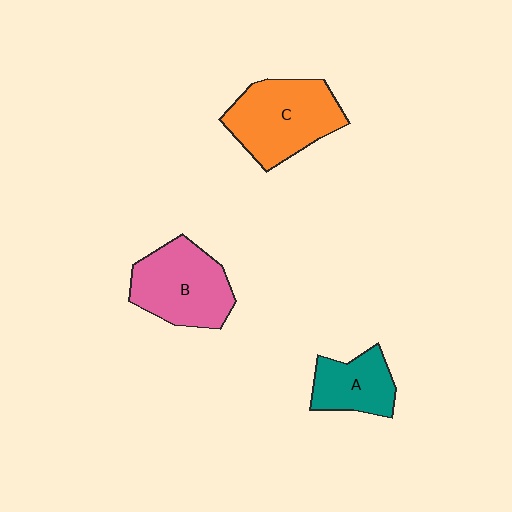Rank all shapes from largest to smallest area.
From largest to smallest: C (orange), B (pink), A (teal).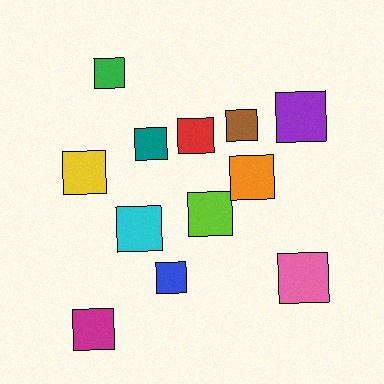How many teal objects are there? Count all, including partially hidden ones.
There is 1 teal object.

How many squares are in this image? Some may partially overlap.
There are 12 squares.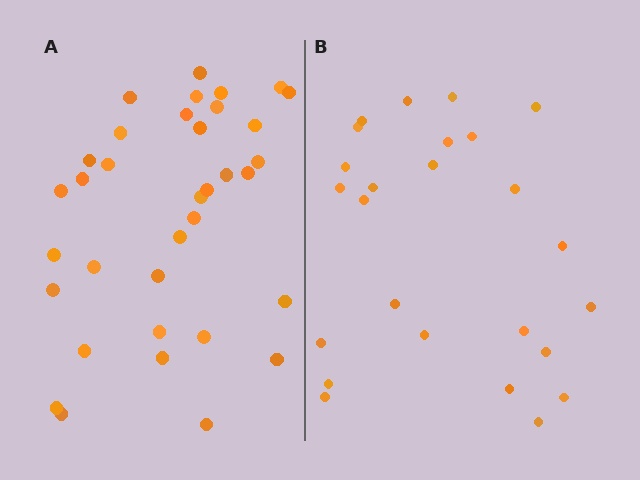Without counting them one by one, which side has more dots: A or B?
Region A (the left region) has more dots.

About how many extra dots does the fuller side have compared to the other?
Region A has roughly 10 or so more dots than region B.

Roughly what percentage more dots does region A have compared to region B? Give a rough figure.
About 40% more.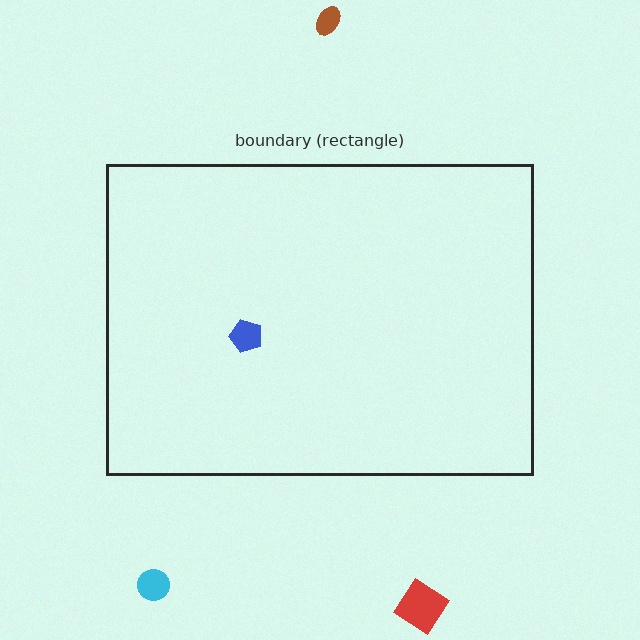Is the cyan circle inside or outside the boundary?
Outside.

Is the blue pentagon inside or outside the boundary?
Inside.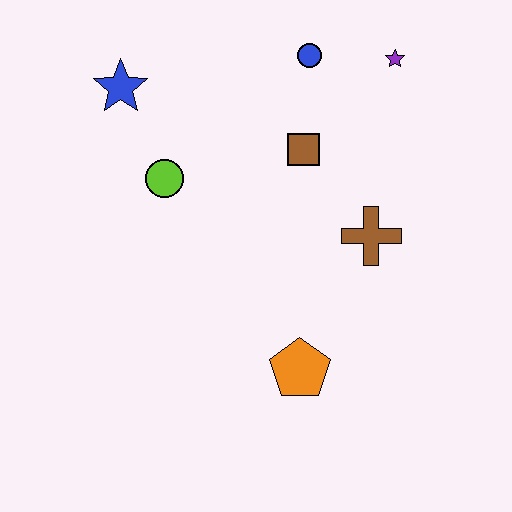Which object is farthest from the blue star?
The orange pentagon is farthest from the blue star.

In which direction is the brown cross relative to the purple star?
The brown cross is below the purple star.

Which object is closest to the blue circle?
The purple star is closest to the blue circle.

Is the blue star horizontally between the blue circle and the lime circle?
No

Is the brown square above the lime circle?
Yes